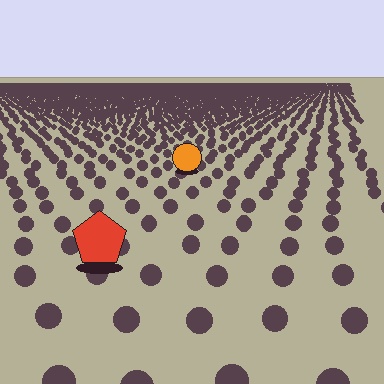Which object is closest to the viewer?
The red pentagon is closest. The texture marks near it are larger and more spread out.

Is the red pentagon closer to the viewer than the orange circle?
Yes. The red pentagon is closer — you can tell from the texture gradient: the ground texture is coarser near it.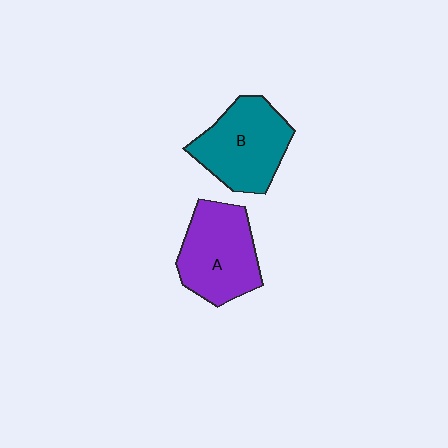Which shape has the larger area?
Shape B (teal).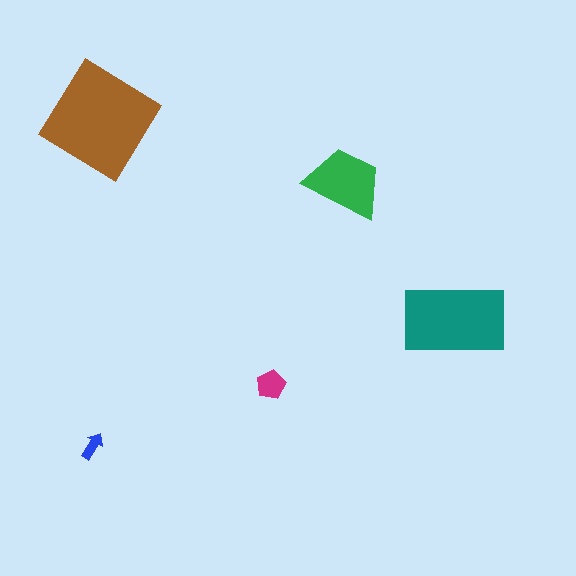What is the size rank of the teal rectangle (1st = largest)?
2nd.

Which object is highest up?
The brown diamond is topmost.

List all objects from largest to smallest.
The brown diamond, the teal rectangle, the green trapezoid, the magenta pentagon, the blue arrow.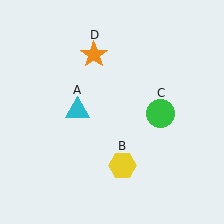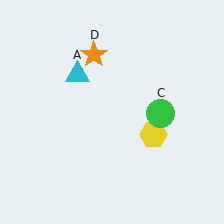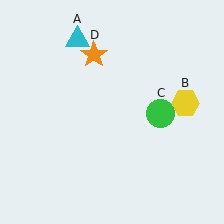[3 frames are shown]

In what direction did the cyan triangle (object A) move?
The cyan triangle (object A) moved up.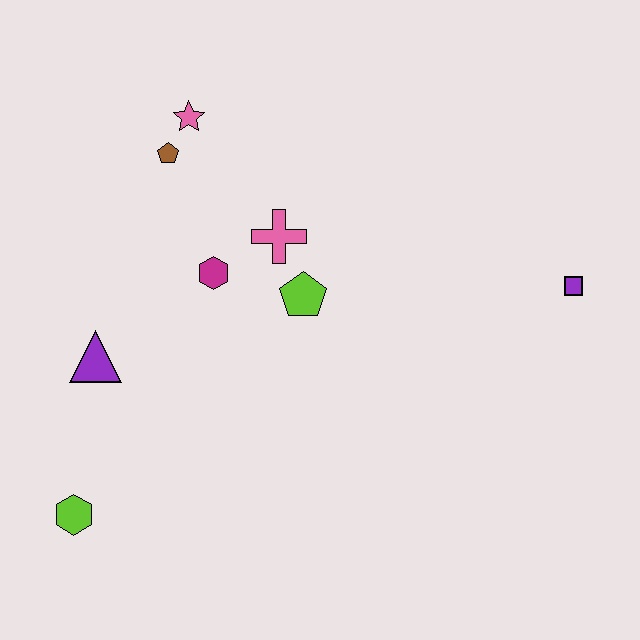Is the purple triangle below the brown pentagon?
Yes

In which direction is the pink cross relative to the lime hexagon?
The pink cross is above the lime hexagon.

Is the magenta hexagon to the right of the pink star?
Yes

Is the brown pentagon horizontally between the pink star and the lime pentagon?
No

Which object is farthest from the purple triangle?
The purple square is farthest from the purple triangle.